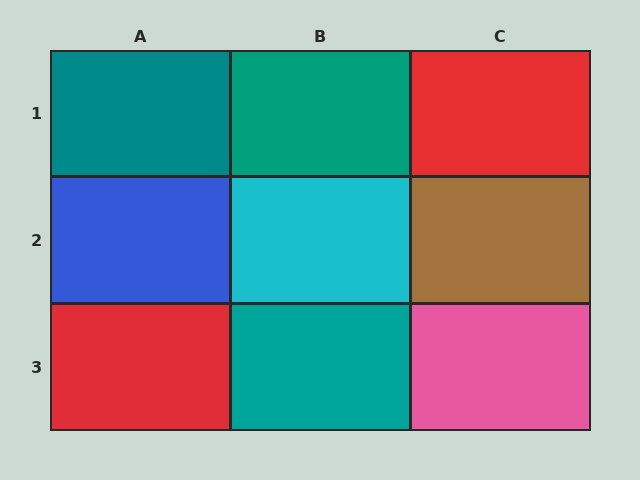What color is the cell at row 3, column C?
Pink.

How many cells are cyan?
1 cell is cyan.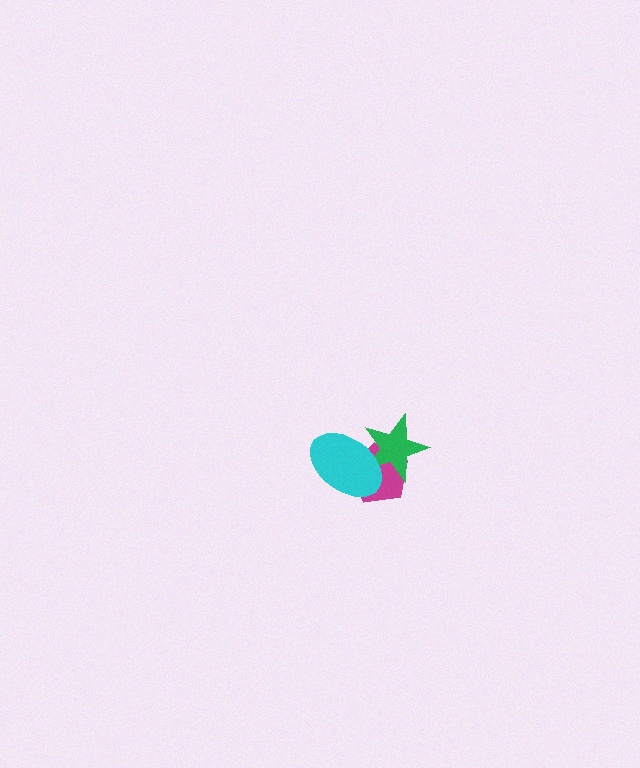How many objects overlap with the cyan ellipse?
2 objects overlap with the cyan ellipse.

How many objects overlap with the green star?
2 objects overlap with the green star.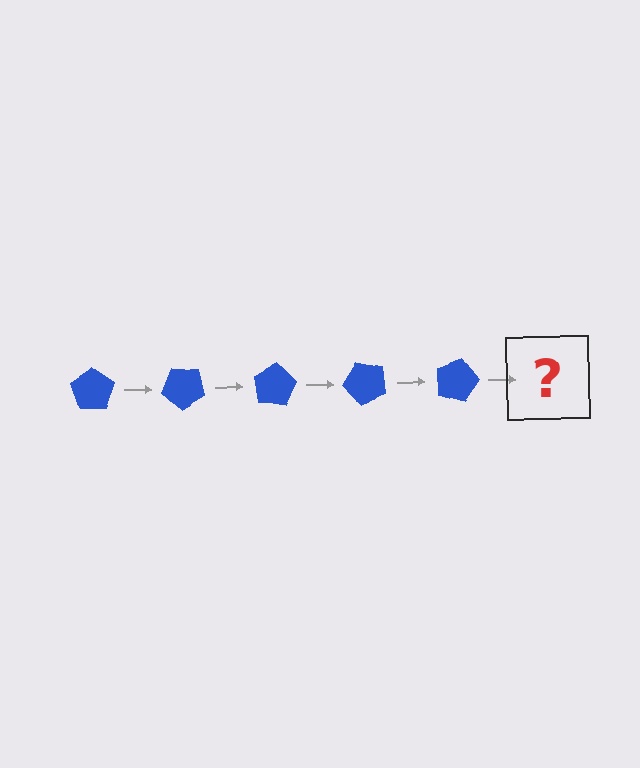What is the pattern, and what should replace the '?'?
The pattern is that the pentagon rotates 40 degrees each step. The '?' should be a blue pentagon rotated 200 degrees.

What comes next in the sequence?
The next element should be a blue pentagon rotated 200 degrees.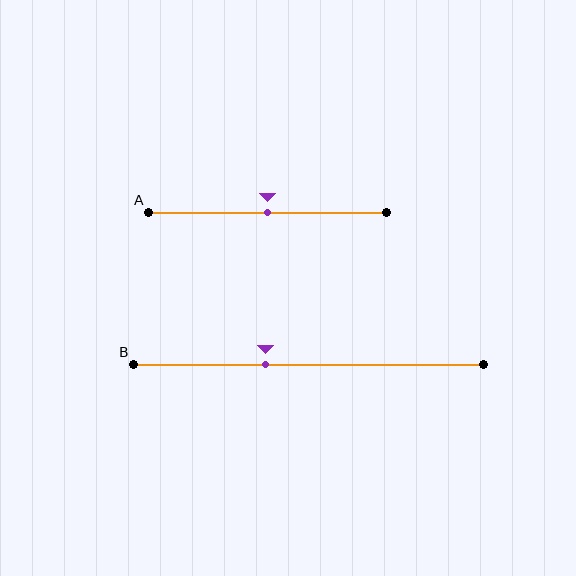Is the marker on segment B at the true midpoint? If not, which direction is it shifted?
No, the marker on segment B is shifted to the left by about 12% of the segment length.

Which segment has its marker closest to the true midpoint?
Segment A has its marker closest to the true midpoint.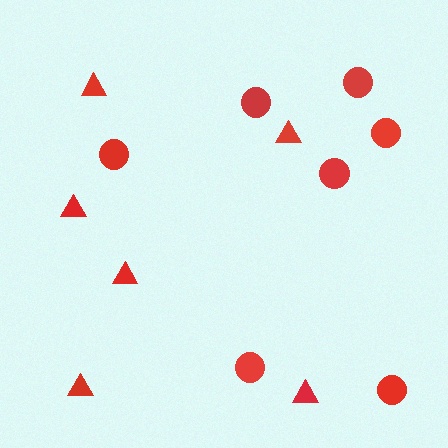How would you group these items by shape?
There are 2 groups: one group of triangles (6) and one group of circles (7).